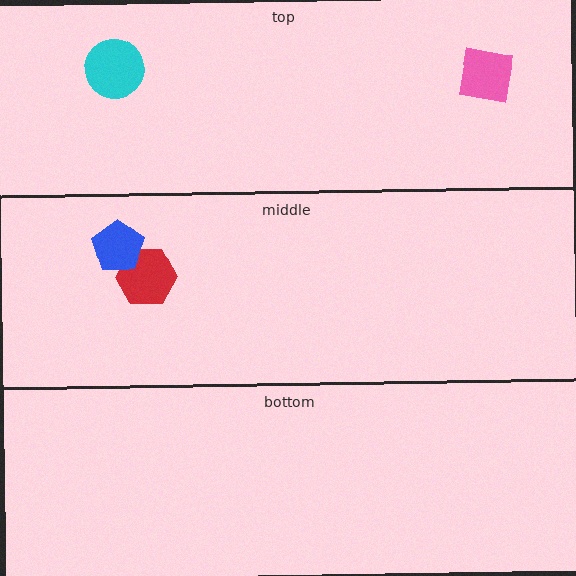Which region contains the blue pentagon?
The middle region.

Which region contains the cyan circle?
The top region.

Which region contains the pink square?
The top region.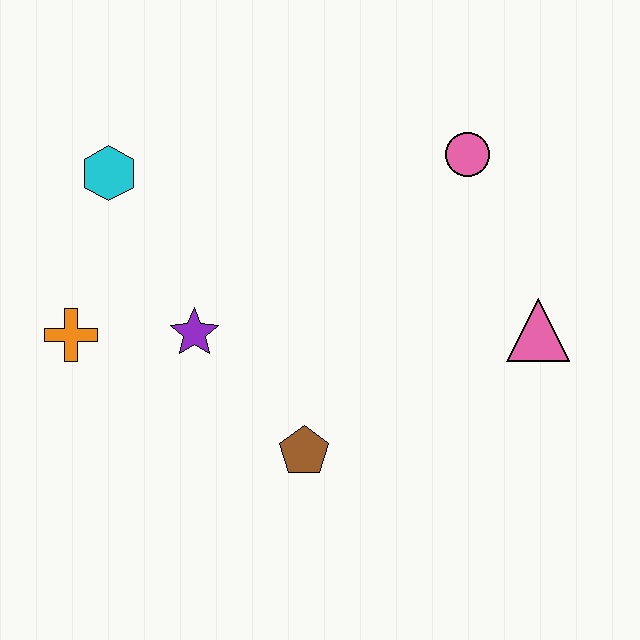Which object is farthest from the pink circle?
The orange cross is farthest from the pink circle.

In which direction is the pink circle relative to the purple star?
The pink circle is to the right of the purple star.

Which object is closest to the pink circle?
The pink triangle is closest to the pink circle.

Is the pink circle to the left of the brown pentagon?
No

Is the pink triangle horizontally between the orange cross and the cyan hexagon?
No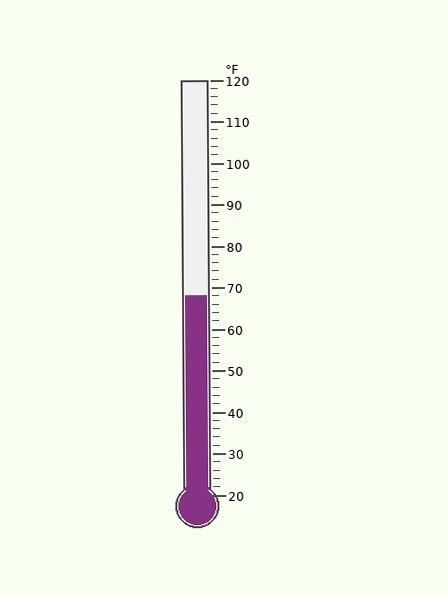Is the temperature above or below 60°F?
The temperature is above 60°F.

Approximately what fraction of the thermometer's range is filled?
The thermometer is filled to approximately 50% of its range.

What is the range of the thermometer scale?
The thermometer scale ranges from 20°F to 120°F.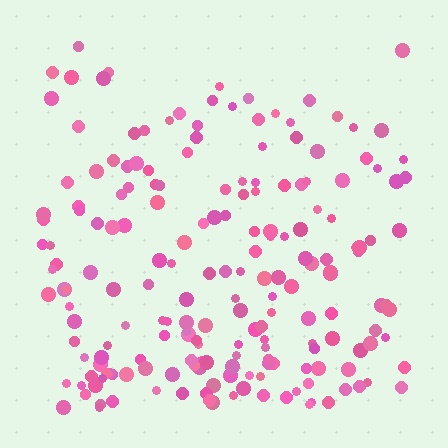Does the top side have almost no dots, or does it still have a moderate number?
Still a moderate number, just noticeably fewer than the bottom.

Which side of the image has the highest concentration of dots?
The bottom.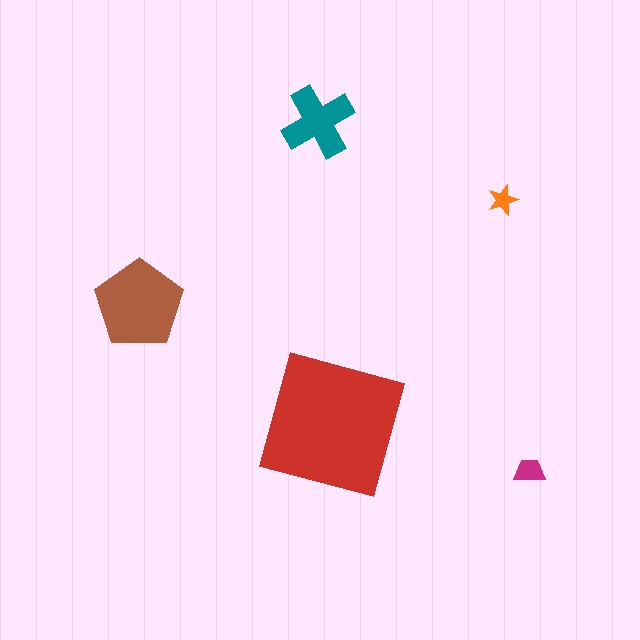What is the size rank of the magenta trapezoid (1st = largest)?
4th.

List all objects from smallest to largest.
The orange star, the magenta trapezoid, the teal cross, the brown pentagon, the red square.